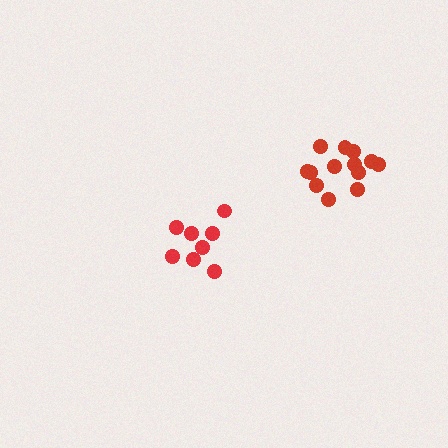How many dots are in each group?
Group 1: 8 dots, Group 2: 13 dots (21 total).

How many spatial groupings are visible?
There are 2 spatial groupings.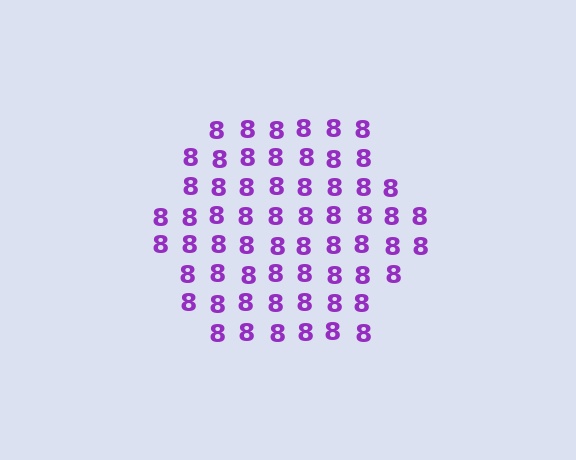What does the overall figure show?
The overall figure shows a hexagon.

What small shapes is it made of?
It is made of small digit 8's.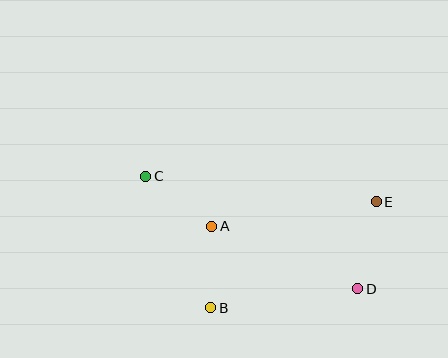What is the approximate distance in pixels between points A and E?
The distance between A and E is approximately 166 pixels.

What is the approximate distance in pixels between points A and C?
The distance between A and C is approximately 83 pixels.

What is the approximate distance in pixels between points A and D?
The distance between A and D is approximately 159 pixels.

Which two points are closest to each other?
Points A and B are closest to each other.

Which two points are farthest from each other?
Points C and D are farthest from each other.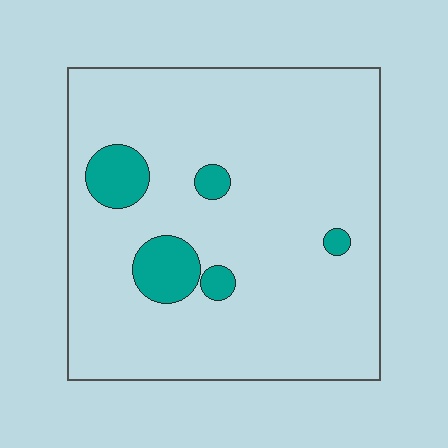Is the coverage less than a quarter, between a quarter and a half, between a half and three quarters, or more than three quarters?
Less than a quarter.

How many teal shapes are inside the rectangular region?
5.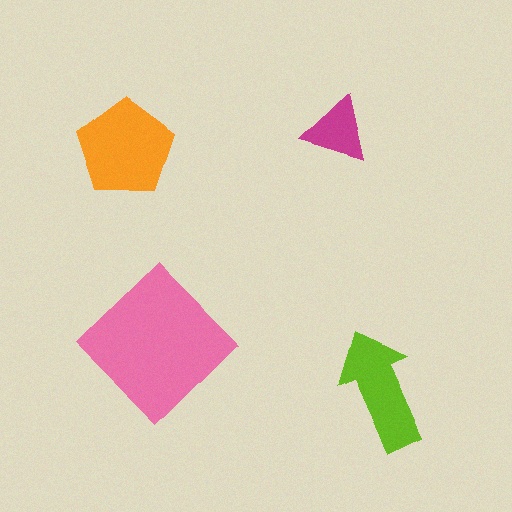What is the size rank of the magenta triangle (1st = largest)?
4th.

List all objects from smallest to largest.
The magenta triangle, the lime arrow, the orange pentagon, the pink diamond.